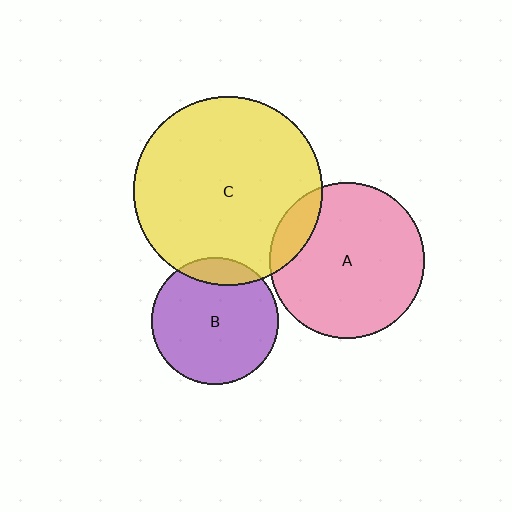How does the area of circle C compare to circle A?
Approximately 1.5 times.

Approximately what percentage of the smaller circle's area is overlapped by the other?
Approximately 15%.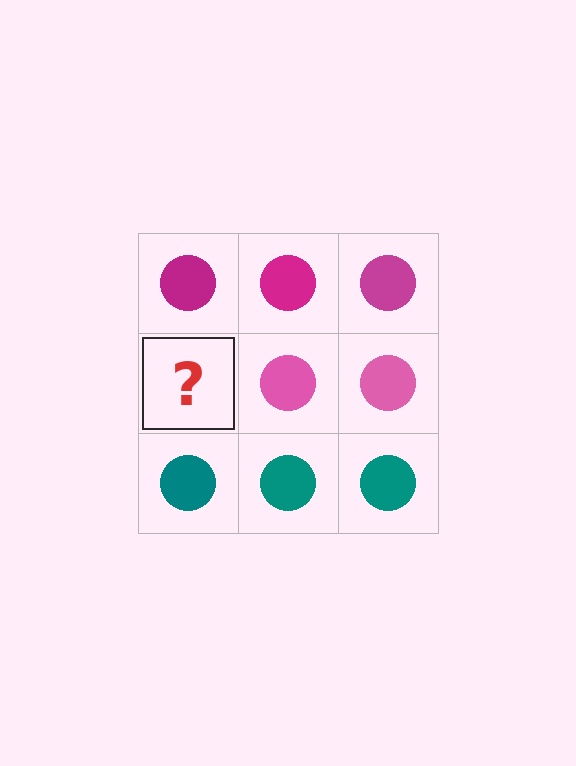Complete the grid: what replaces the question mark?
The question mark should be replaced with a pink circle.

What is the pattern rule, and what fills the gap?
The rule is that each row has a consistent color. The gap should be filled with a pink circle.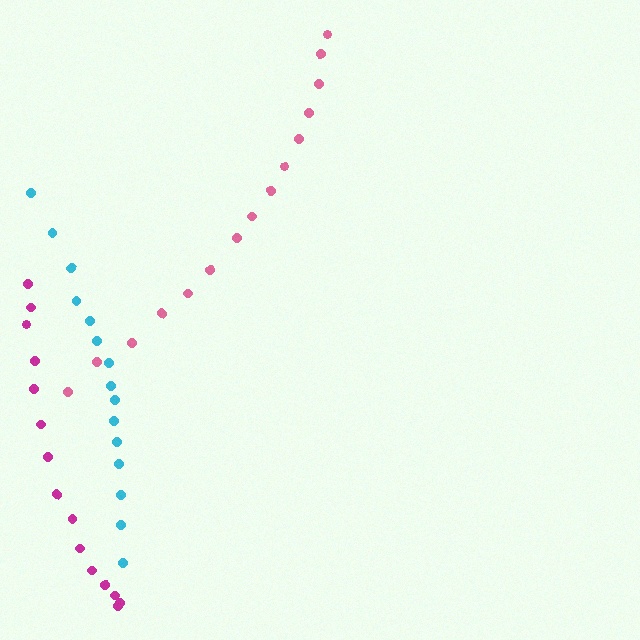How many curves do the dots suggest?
There are 3 distinct paths.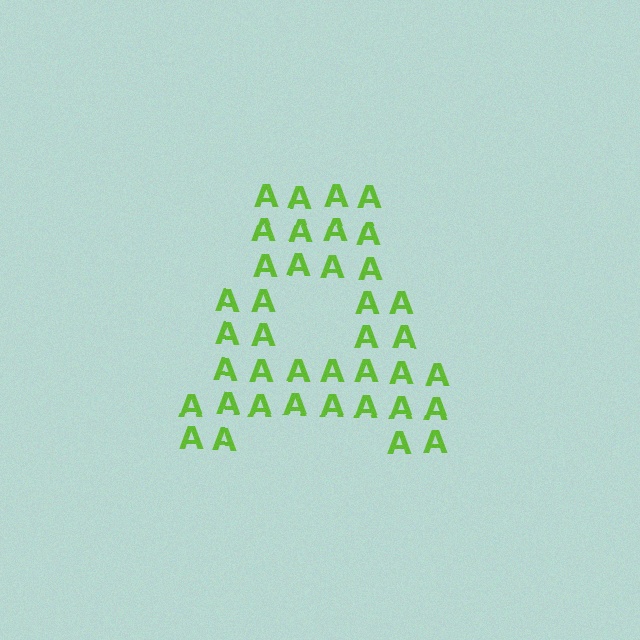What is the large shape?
The large shape is the letter A.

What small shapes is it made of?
It is made of small letter A's.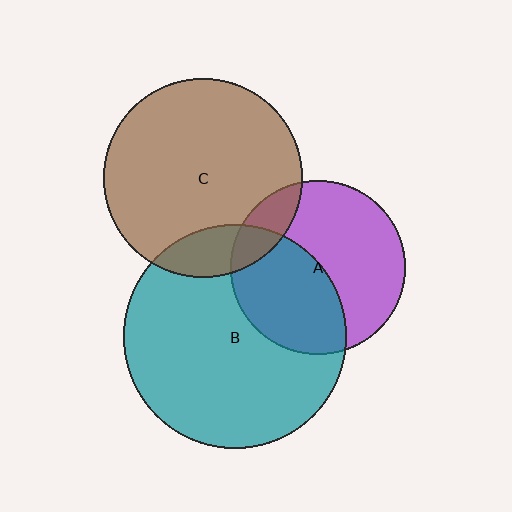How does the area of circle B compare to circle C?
Approximately 1.3 times.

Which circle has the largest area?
Circle B (teal).